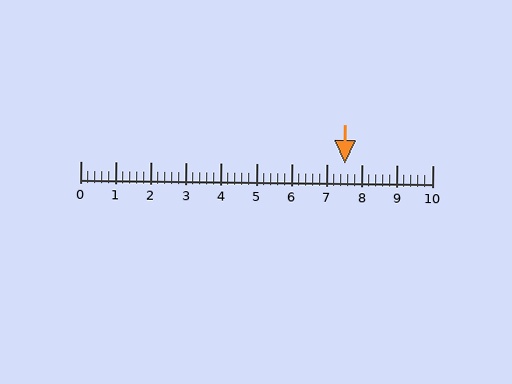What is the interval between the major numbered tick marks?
The major tick marks are spaced 1 units apart.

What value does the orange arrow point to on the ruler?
The orange arrow points to approximately 7.5.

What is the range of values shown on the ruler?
The ruler shows values from 0 to 10.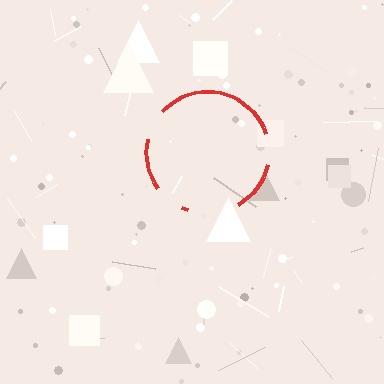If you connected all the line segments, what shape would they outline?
They would outline a circle.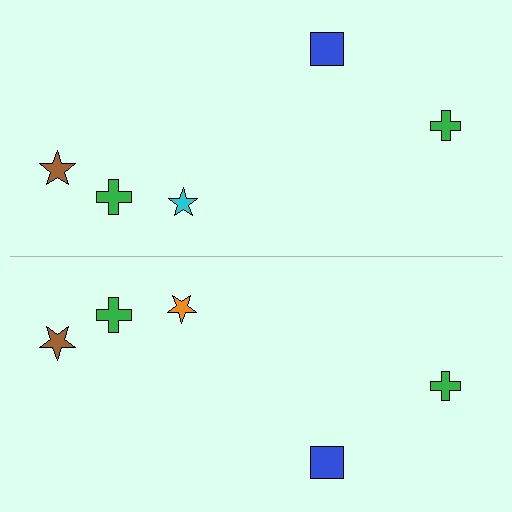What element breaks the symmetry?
The orange star on the bottom side breaks the symmetry — its mirror counterpart is cyan.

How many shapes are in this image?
There are 10 shapes in this image.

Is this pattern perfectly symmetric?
No, the pattern is not perfectly symmetric. The orange star on the bottom side breaks the symmetry — its mirror counterpart is cyan.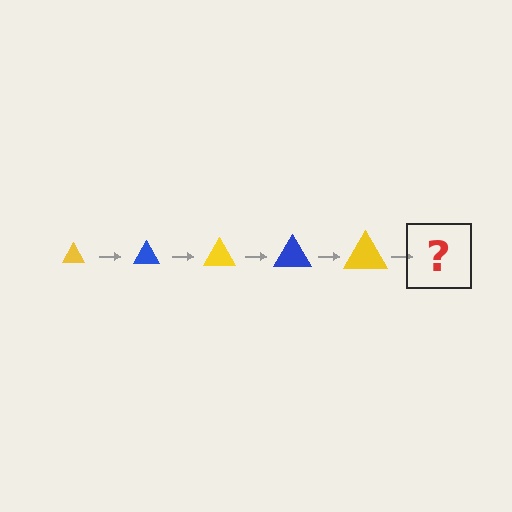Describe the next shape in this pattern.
It should be a blue triangle, larger than the previous one.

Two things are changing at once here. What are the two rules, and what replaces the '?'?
The two rules are that the triangle grows larger each step and the color cycles through yellow and blue. The '?' should be a blue triangle, larger than the previous one.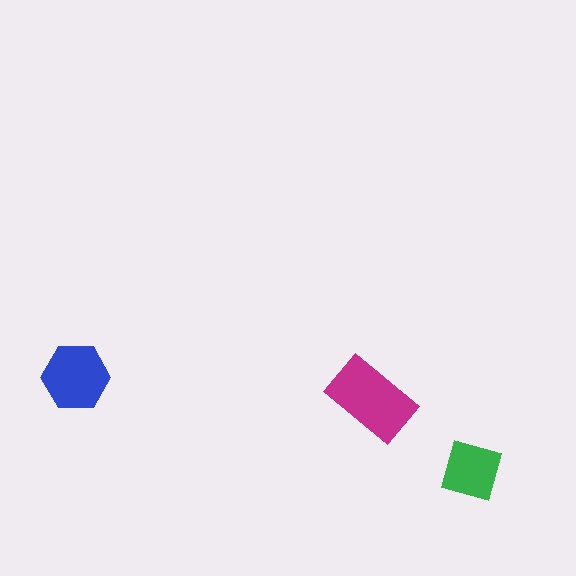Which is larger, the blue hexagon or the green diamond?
The blue hexagon.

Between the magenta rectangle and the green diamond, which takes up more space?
The magenta rectangle.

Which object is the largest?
The magenta rectangle.